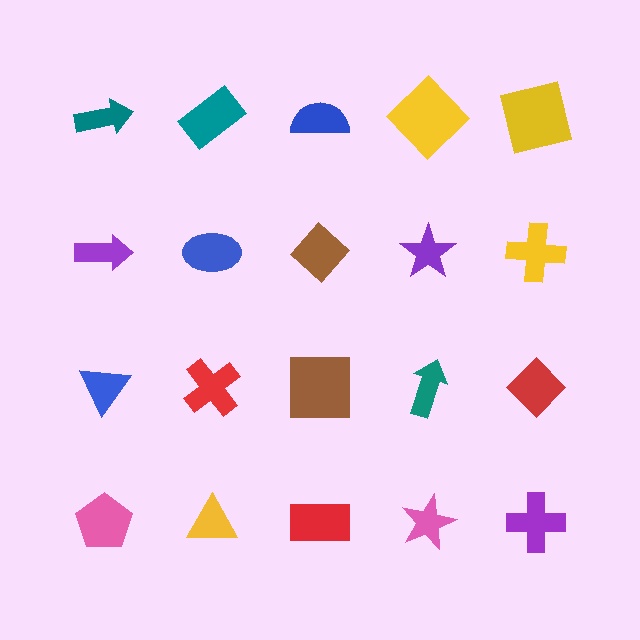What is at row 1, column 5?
A yellow square.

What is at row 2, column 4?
A purple star.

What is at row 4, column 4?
A pink star.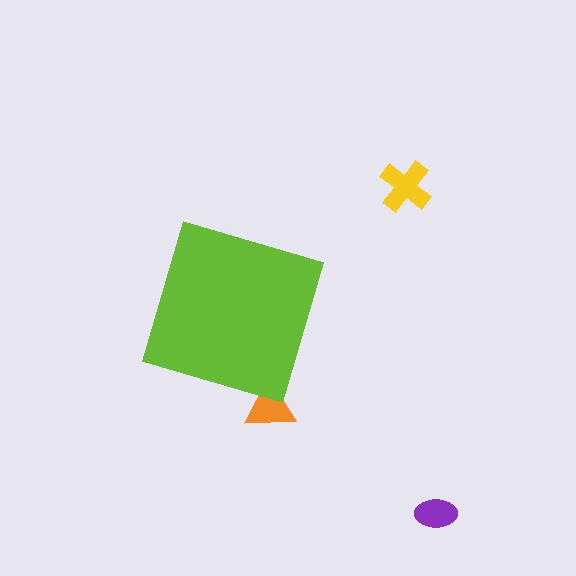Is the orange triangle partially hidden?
Yes, the orange triangle is partially hidden behind the lime diamond.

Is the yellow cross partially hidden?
No, the yellow cross is fully visible.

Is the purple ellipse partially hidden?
No, the purple ellipse is fully visible.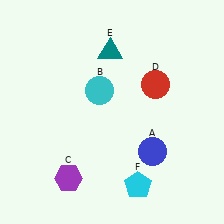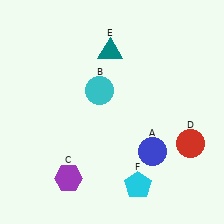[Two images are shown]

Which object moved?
The red circle (D) moved down.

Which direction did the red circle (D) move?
The red circle (D) moved down.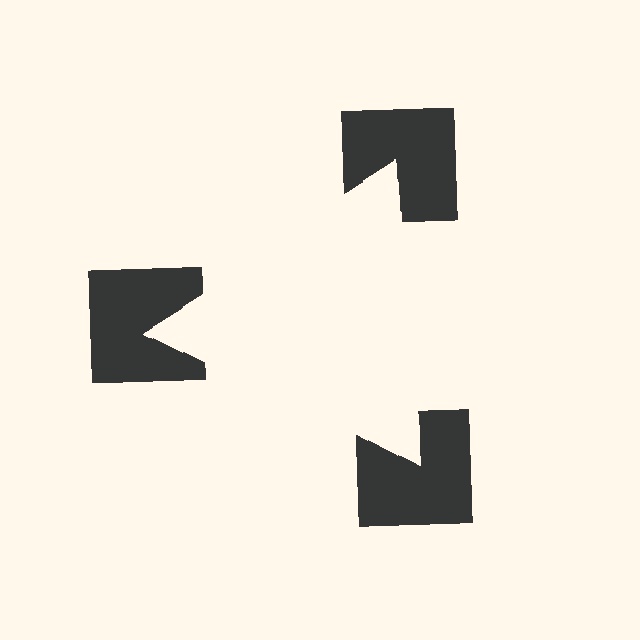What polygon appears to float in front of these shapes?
An illusory triangle — its edges are inferred from the aligned wedge cuts in the notched squares, not physically drawn.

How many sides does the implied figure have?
3 sides.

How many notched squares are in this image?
There are 3 — one at each vertex of the illusory triangle.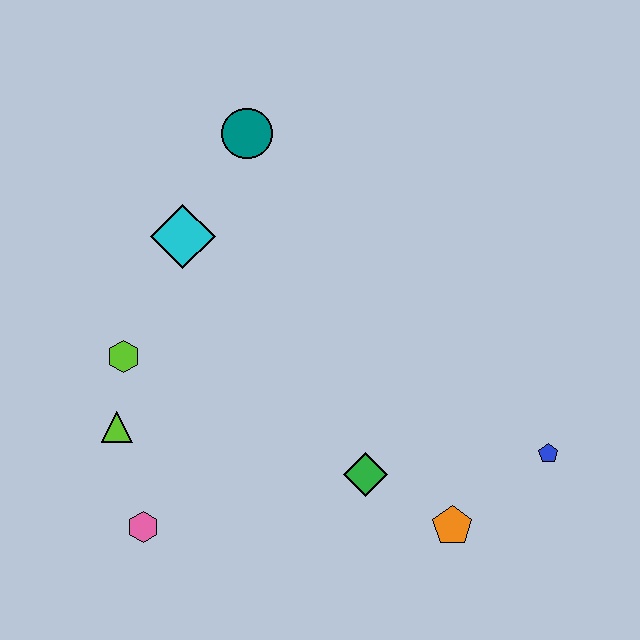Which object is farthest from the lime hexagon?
The blue pentagon is farthest from the lime hexagon.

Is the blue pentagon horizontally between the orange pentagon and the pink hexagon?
No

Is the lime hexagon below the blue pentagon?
No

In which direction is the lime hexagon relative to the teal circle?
The lime hexagon is below the teal circle.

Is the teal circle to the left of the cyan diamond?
No